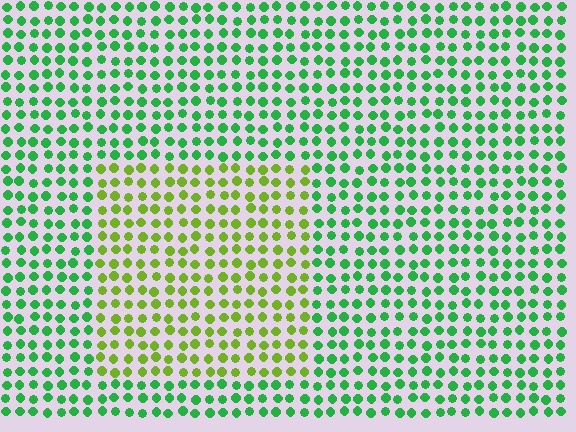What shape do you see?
I see a rectangle.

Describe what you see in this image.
The image is filled with small green elements in a uniform arrangement. A rectangle-shaped region is visible where the elements are tinted to a slightly different hue, forming a subtle color boundary.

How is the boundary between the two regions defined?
The boundary is defined purely by a slight shift in hue (about 46 degrees). Spacing, size, and orientation are identical on both sides.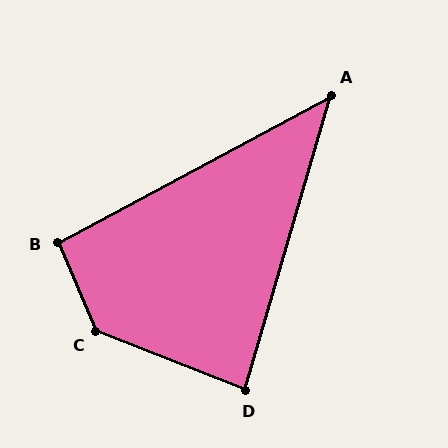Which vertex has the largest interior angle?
C, at approximately 135 degrees.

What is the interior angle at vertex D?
Approximately 85 degrees (acute).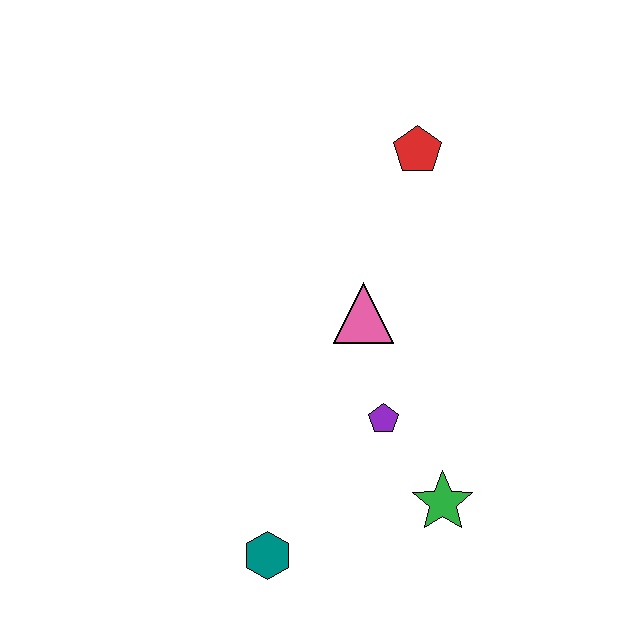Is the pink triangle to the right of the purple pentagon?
No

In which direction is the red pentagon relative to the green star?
The red pentagon is above the green star.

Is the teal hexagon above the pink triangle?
No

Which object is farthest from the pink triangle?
The teal hexagon is farthest from the pink triangle.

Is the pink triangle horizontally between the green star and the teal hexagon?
Yes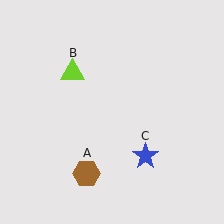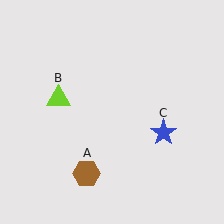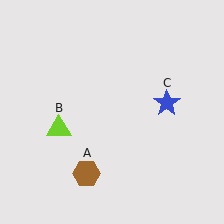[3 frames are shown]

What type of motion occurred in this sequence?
The lime triangle (object B), blue star (object C) rotated counterclockwise around the center of the scene.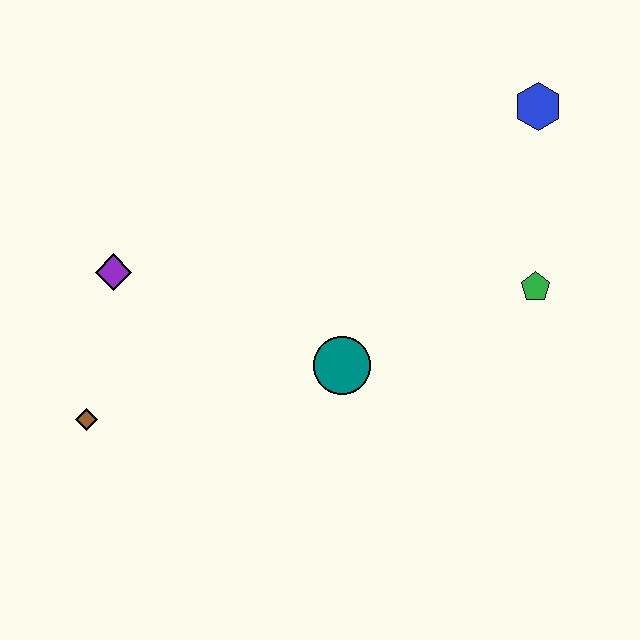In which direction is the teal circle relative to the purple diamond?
The teal circle is to the right of the purple diamond.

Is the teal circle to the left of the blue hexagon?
Yes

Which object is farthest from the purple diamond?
The blue hexagon is farthest from the purple diamond.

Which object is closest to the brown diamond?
The purple diamond is closest to the brown diamond.